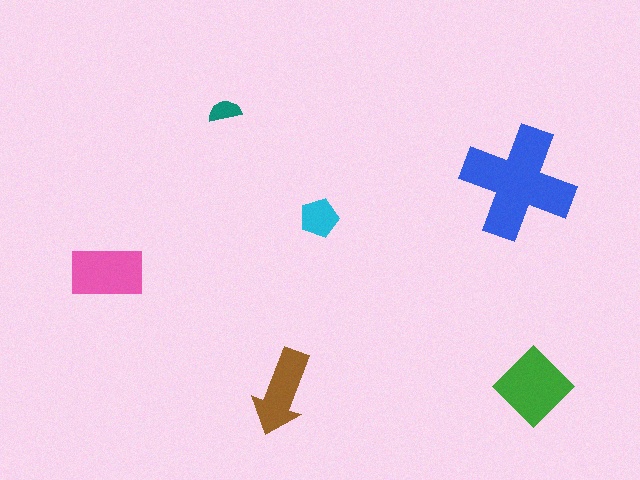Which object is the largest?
The blue cross.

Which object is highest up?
The teal semicircle is topmost.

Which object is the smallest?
The teal semicircle.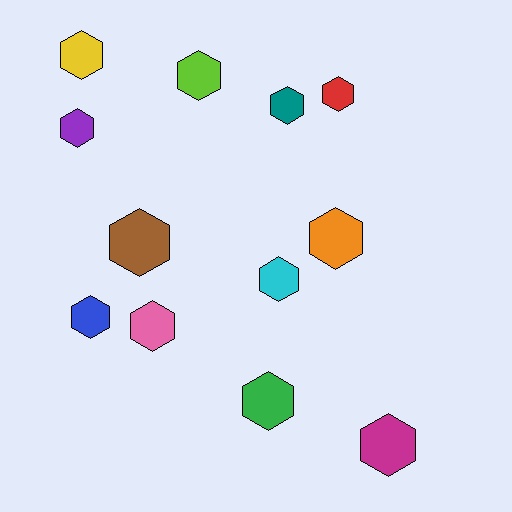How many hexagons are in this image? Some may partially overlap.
There are 12 hexagons.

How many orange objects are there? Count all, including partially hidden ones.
There is 1 orange object.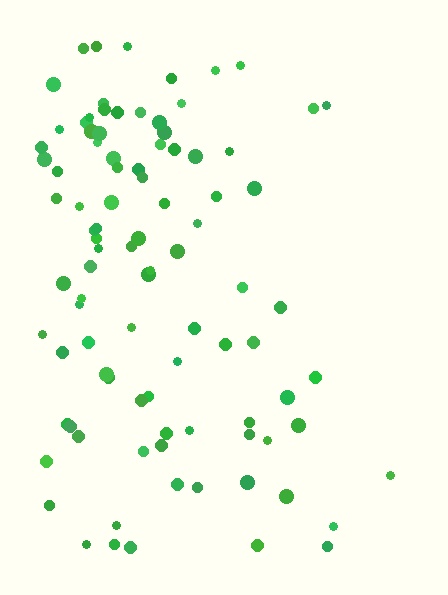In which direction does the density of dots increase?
From right to left, with the left side densest.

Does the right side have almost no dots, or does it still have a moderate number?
Still a moderate number, just noticeably fewer than the left.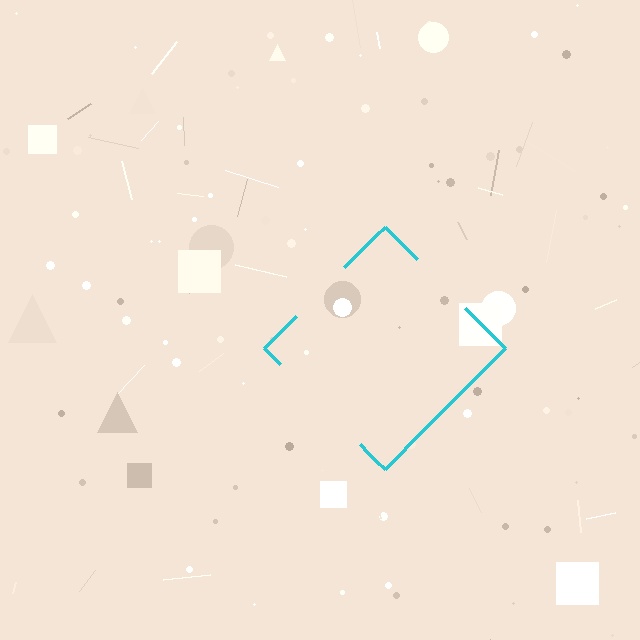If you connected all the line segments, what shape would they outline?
They would outline a diamond.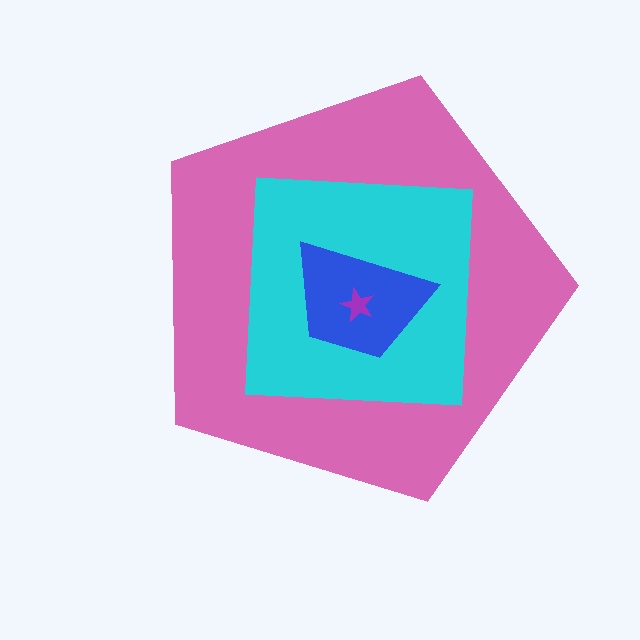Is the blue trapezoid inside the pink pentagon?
Yes.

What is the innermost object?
The purple star.